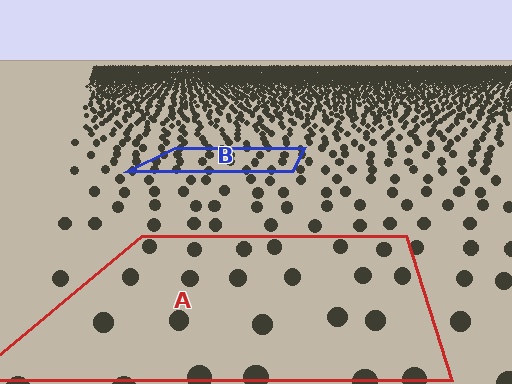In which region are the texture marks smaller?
The texture marks are smaller in region B, because it is farther away.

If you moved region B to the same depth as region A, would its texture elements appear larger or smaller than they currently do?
They would appear larger. At a closer depth, the same texture elements are projected at a bigger on-screen size.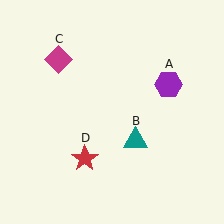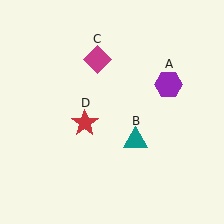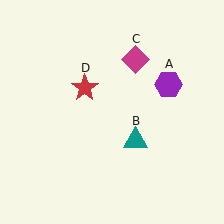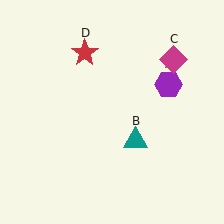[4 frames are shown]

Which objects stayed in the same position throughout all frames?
Purple hexagon (object A) and teal triangle (object B) remained stationary.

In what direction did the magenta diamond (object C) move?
The magenta diamond (object C) moved right.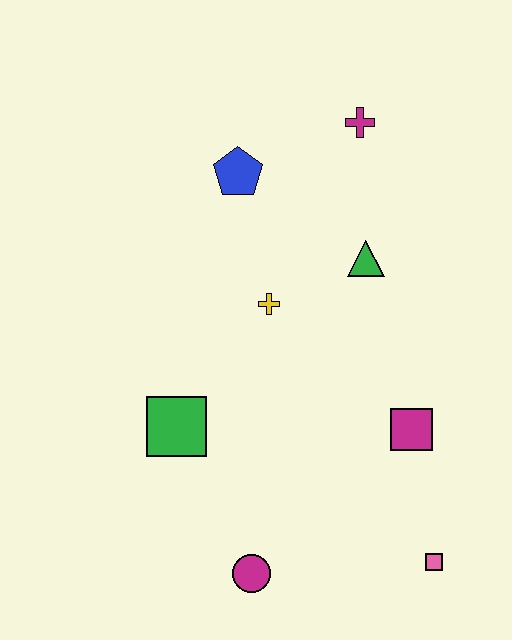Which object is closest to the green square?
The yellow cross is closest to the green square.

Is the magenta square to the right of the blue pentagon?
Yes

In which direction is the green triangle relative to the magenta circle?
The green triangle is above the magenta circle.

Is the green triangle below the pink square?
No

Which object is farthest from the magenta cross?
The magenta circle is farthest from the magenta cross.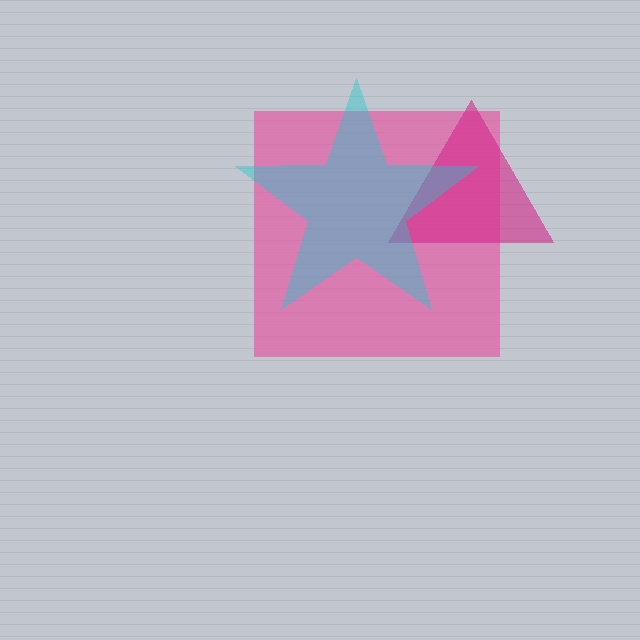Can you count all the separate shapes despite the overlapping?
Yes, there are 3 separate shapes.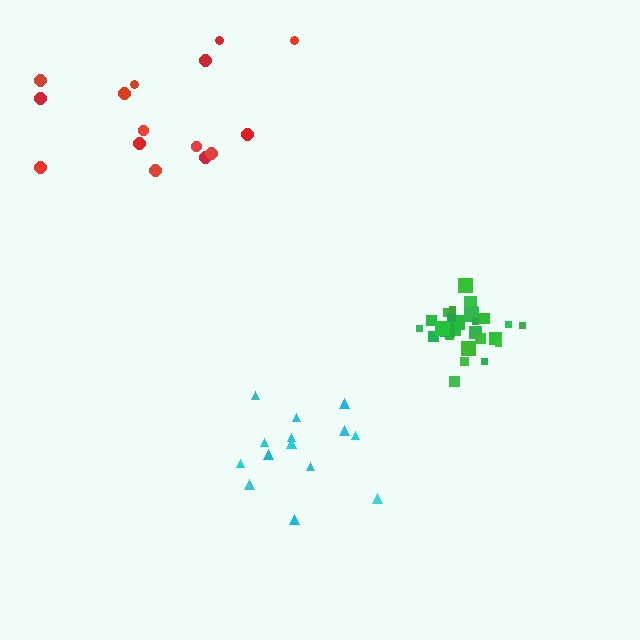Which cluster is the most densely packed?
Green.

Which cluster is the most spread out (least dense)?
Red.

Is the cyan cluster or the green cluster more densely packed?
Green.